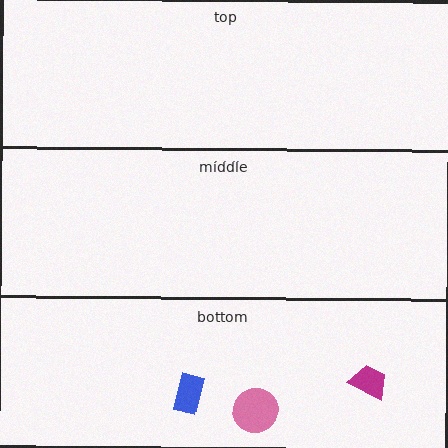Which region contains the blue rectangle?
The bottom region.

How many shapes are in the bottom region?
3.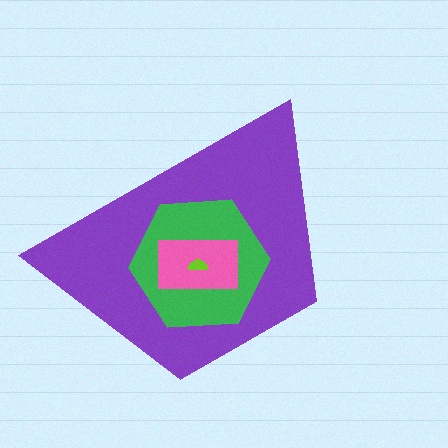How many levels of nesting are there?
4.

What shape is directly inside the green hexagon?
The pink rectangle.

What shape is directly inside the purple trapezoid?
The green hexagon.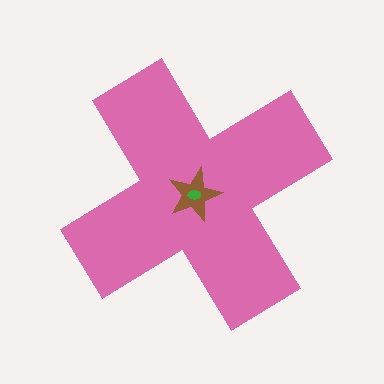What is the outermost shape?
The pink cross.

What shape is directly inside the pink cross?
The brown star.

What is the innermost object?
The green ellipse.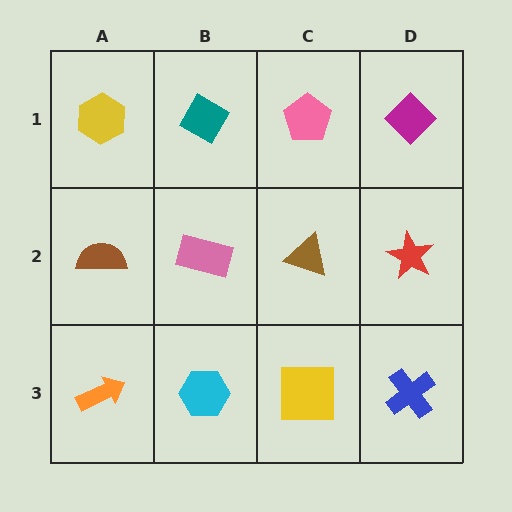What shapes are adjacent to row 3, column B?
A pink rectangle (row 2, column B), an orange arrow (row 3, column A), a yellow square (row 3, column C).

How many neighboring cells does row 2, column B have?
4.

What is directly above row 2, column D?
A magenta diamond.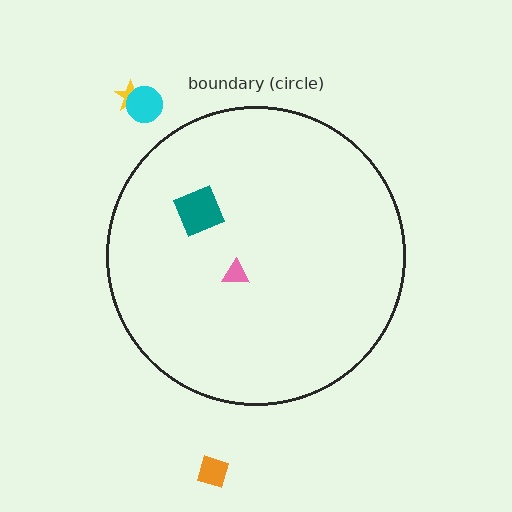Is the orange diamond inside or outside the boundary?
Outside.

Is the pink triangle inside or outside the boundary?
Inside.